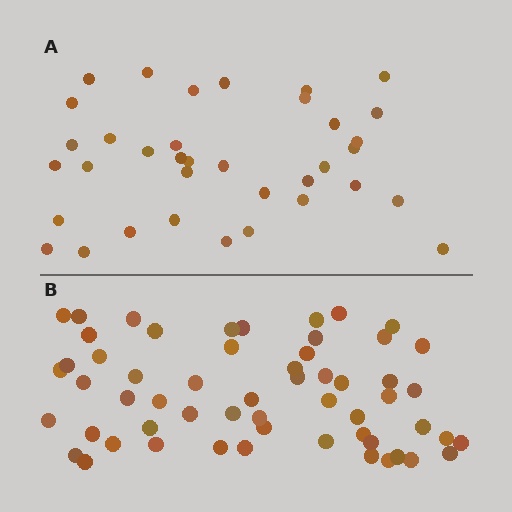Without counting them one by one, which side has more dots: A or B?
Region B (the bottom region) has more dots.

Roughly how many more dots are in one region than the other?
Region B has approximately 20 more dots than region A.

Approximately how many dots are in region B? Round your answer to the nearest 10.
About 60 dots. (The exact count is 57, which rounds to 60.)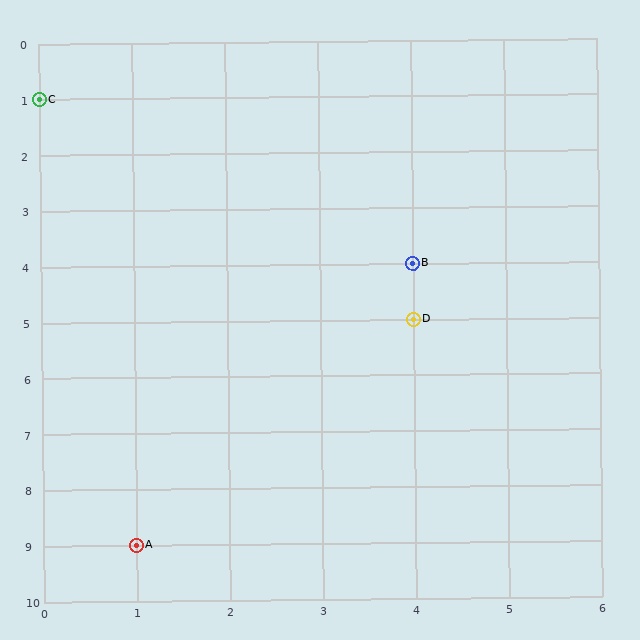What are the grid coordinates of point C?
Point C is at grid coordinates (0, 1).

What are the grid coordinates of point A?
Point A is at grid coordinates (1, 9).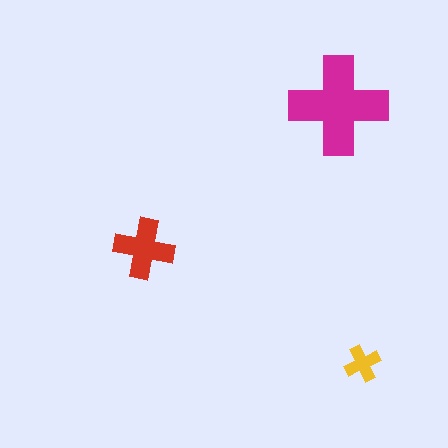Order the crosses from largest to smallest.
the magenta one, the red one, the yellow one.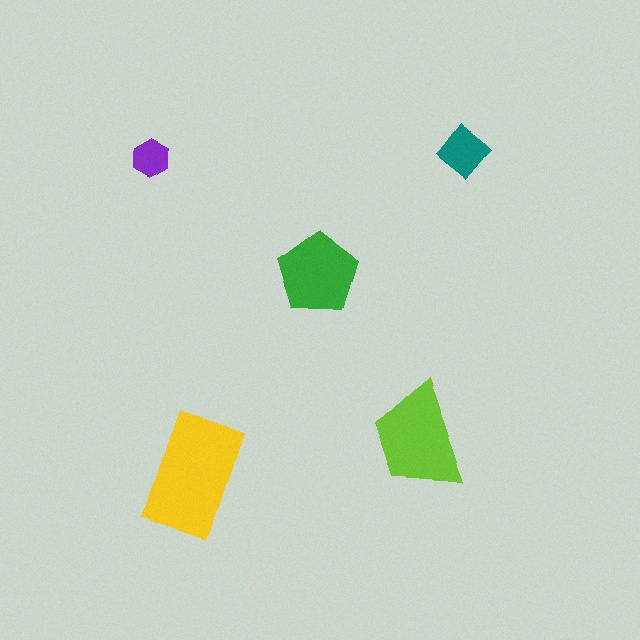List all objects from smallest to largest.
The purple hexagon, the teal diamond, the green pentagon, the lime trapezoid, the yellow rectangle.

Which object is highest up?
The teal diamond is topmost.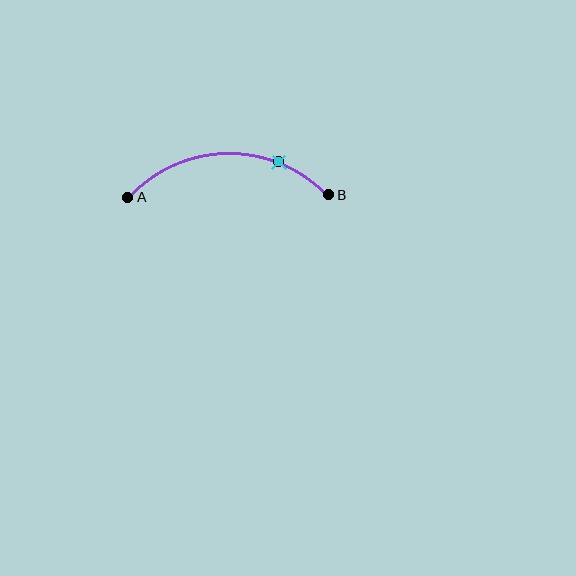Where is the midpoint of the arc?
The arc midpoint is the point on the curve farthest from the straight line joining A and B. It sits above that line.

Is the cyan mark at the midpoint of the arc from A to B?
No. The cyan mark lies on the arc but is closer to endpoint B. The arc midpoint would be at the point on the curve equidistant along the arc from both A and B.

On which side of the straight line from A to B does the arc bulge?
The arc bulges above the straight line connecting A and B.